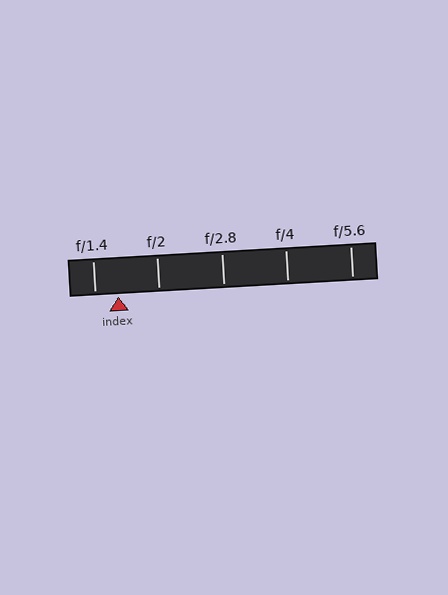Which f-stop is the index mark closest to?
The index mark is closest to f/1.4.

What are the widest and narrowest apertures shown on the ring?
The widest aperture shown is f/1.4 and the narrowest is f/5.6.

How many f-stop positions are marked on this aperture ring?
There are 5 f-stop positions marked.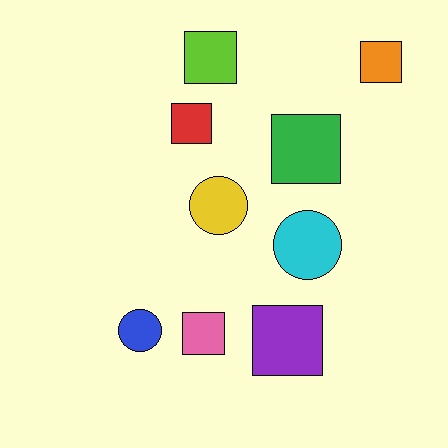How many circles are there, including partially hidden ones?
There are 3 circles.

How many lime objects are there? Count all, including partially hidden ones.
There is 1 lime object.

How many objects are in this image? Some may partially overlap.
There are 9 objects.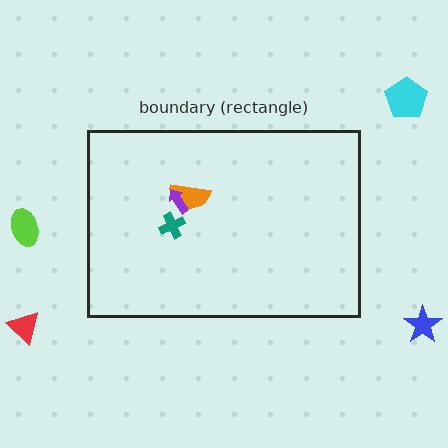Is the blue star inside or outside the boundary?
Outside.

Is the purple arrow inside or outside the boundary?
Inside.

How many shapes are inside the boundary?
3 inside, 4 outside.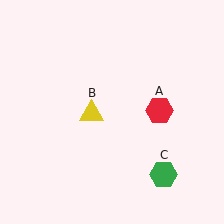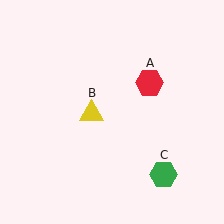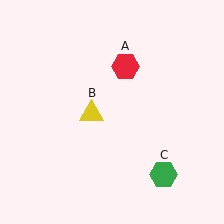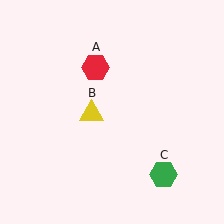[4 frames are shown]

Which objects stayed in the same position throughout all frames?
Yellow triangle (object B) and green hexagon (object C) remained stationary.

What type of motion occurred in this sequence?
The red hexagon (object A) rotated counterclockwise around the center of the scene.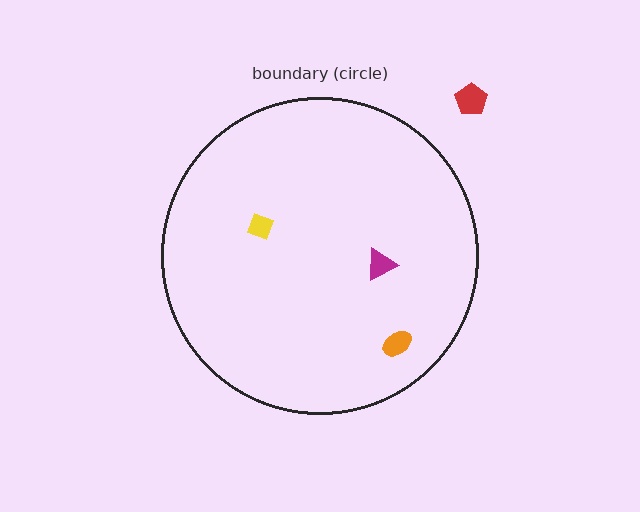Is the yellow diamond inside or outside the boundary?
Inside.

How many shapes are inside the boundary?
3 inside, 1 outside.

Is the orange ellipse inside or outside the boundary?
Inside.